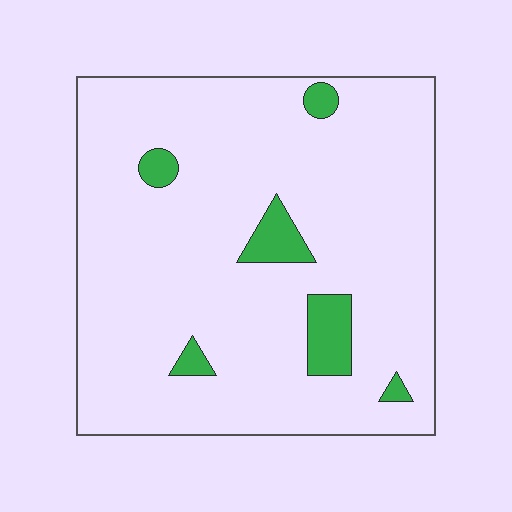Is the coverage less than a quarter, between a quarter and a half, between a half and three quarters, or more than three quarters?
Less than a quarter.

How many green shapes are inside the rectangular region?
6.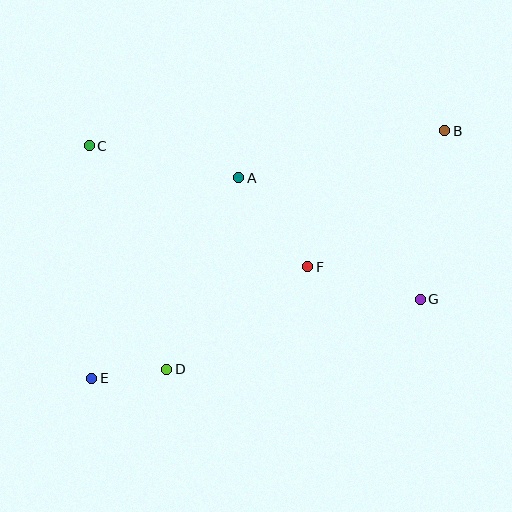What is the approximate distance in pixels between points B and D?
The distance between B and D is approximately 366 pixels.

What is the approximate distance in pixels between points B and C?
The distance between B and C is approximately 356 pixels.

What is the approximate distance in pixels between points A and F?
The distance between A and F is approximately 112 pixels.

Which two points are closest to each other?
Points D and E are closest to each other.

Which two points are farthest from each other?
Points B and E are farthest from each other.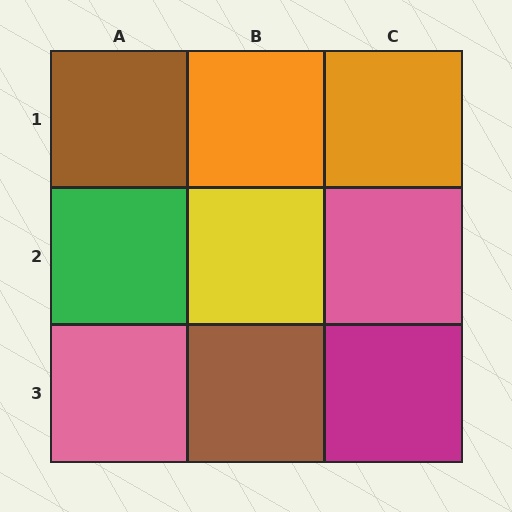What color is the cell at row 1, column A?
Brown.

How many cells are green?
1 cell is green.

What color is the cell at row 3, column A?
Pink.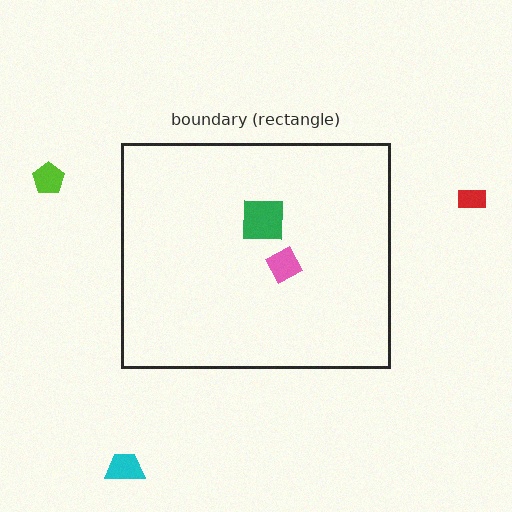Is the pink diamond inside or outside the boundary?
Inside.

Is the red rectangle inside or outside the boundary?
Outside.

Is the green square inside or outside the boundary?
Inside.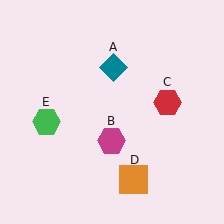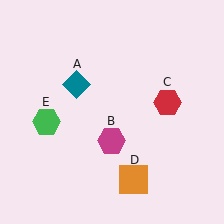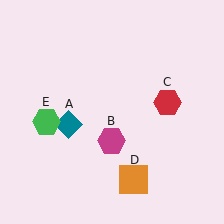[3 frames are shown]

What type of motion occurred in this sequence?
The teal diamond (object A) rotated counterclockwise around the center of the scene.